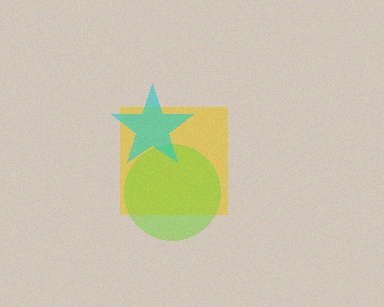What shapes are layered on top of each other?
The layered shapes are: a yellow square, a lime circle, a cyan star.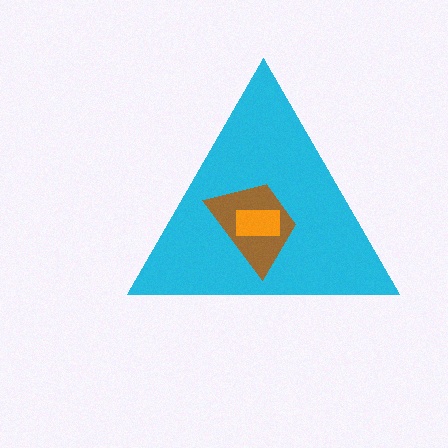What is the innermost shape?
The orange rectangle.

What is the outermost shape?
The cyan triangle.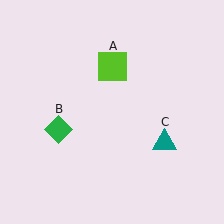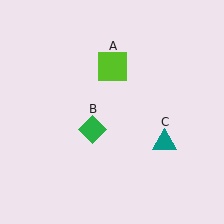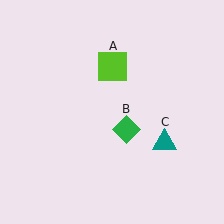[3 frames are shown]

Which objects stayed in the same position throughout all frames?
Lime square (object A) and teal triangle (object C) remained stationary.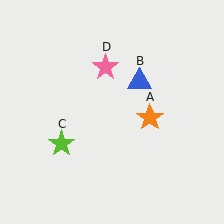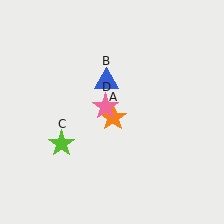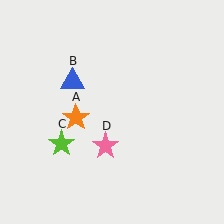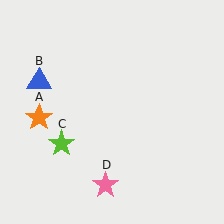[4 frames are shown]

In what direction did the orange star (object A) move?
The orange star (object A) moved left.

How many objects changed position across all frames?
3 objects changed position: orange star (object A), blue triangle (object B), pink star (object D).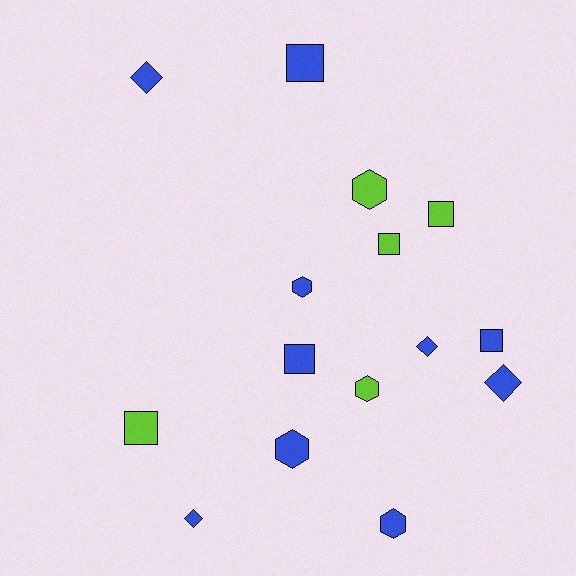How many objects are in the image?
There are 15 objects.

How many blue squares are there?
There are 3 blue squares.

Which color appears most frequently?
Blue, with 10 objects.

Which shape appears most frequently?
Square, with 6 objects.